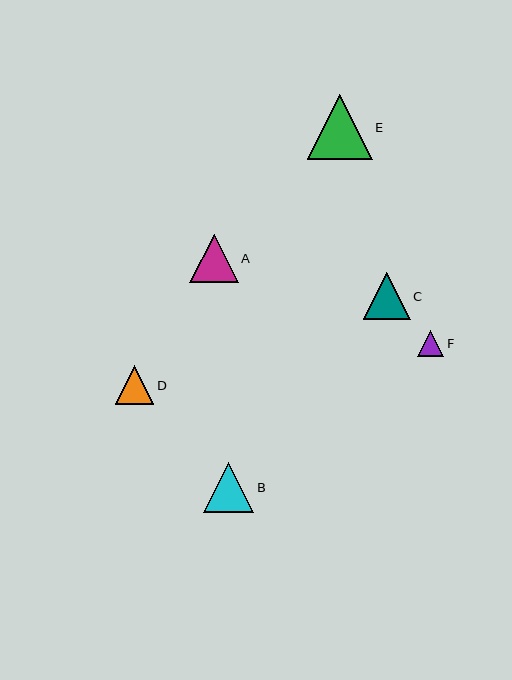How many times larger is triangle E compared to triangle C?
Triangle E is approximately 1.4 times the size of triangle C.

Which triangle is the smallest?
Triangle F is the smallest with a size of approximately 26 pixels.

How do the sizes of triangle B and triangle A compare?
Triangle B and triangle A are approximately the same size.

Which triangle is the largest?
Triangle E is the largest with a size of approximately 65 pixels.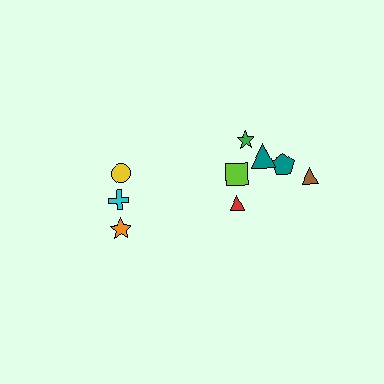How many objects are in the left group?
There are 3 objects.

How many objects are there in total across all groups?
There are 9 objects.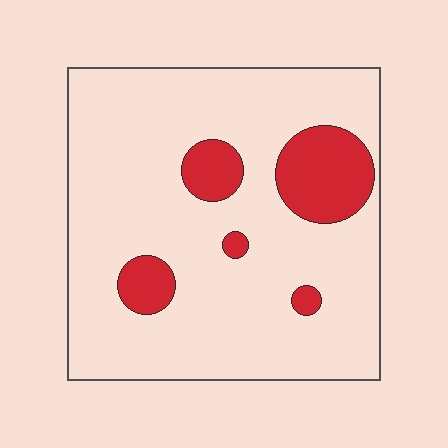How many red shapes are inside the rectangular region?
5.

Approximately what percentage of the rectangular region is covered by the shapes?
Approximately 15%.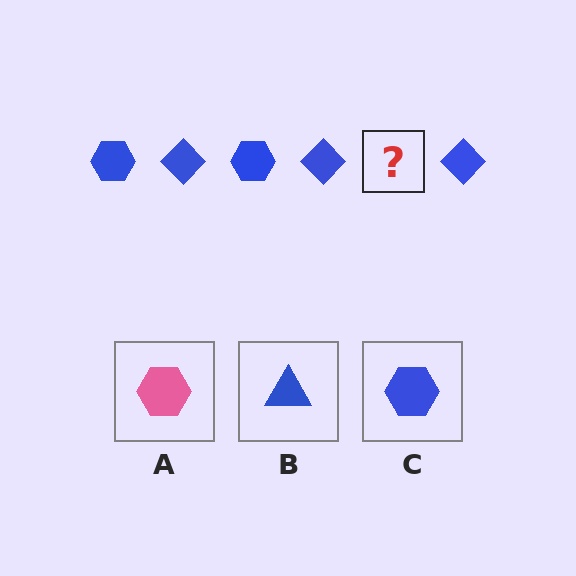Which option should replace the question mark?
Option C.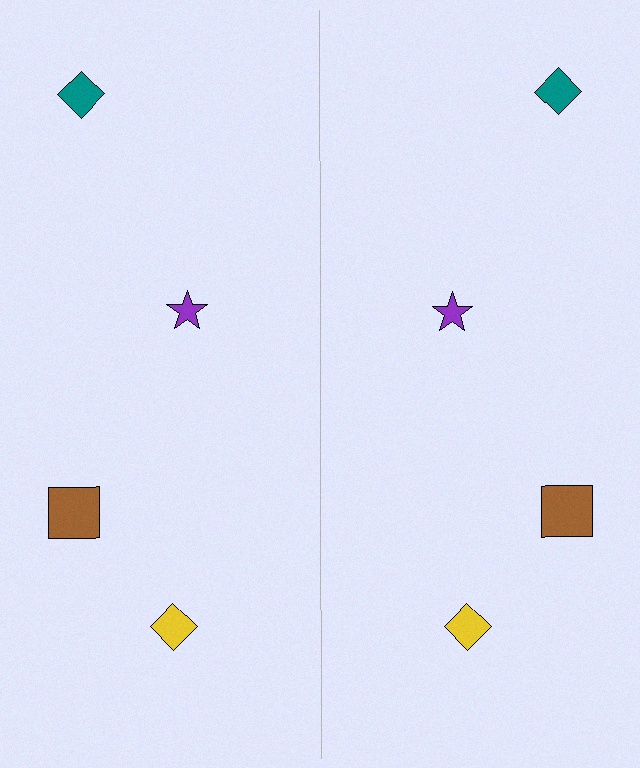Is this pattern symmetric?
Yes, this pattern has bilateral (reflection) symmetry.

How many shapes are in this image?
There are 8 shapes in this image.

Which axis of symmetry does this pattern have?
The pattern has a vertical axis of symmetry running through the center of the image.